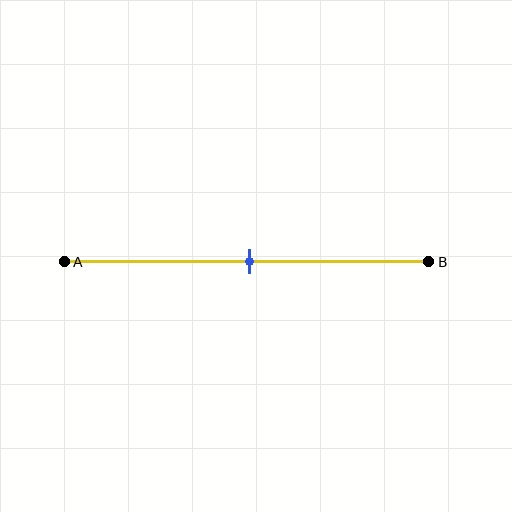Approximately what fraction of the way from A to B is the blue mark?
The blue mark is approximately 50% of the way from A to B.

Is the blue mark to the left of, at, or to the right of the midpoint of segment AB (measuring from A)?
The blue mark is approximately at the midpoint of segment AB.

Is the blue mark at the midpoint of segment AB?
Yes, the mark is approximately at the midpoint.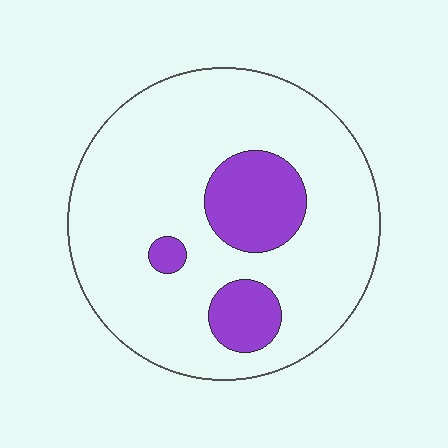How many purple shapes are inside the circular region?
3.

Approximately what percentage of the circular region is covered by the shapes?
Approximately 20%.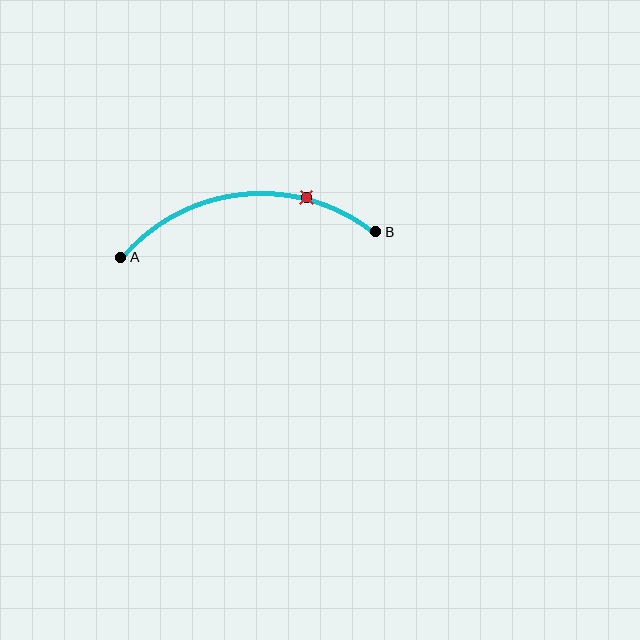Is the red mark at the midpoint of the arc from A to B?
No. The red mark lies on the arc but is closer to endpoint B. The arc midpoint would be at the point on the curve equidistant along the arc from both A and B.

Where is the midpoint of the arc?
The arc midpoint is the point on the curve farthest from the straight line joining A and B. It sits above that line.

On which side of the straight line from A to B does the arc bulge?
The arc bulges above the straight line connecting A and B.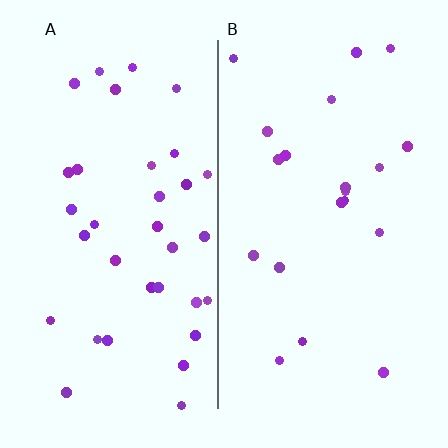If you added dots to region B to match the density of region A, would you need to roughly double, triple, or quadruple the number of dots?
Approximately double.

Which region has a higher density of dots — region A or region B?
A (the left).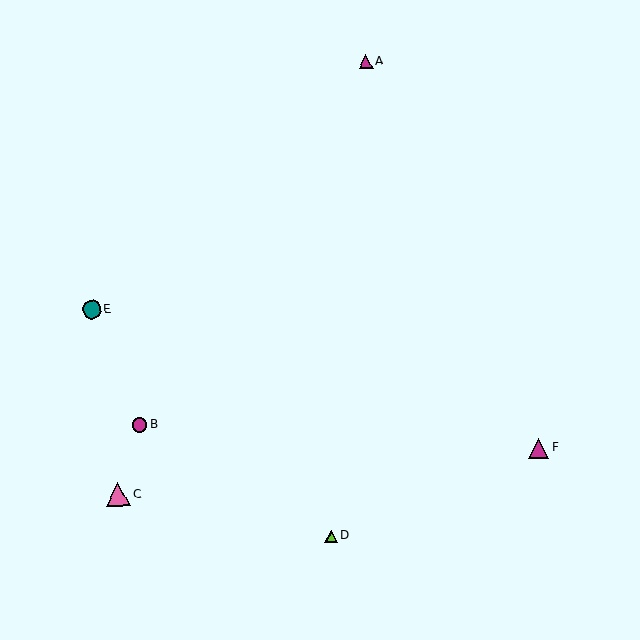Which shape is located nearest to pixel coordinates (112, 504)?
The pink triangle (labeled C) at (118, 495) is nearest to that location.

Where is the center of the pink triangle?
The center of the pink triangle is at (118, 495).